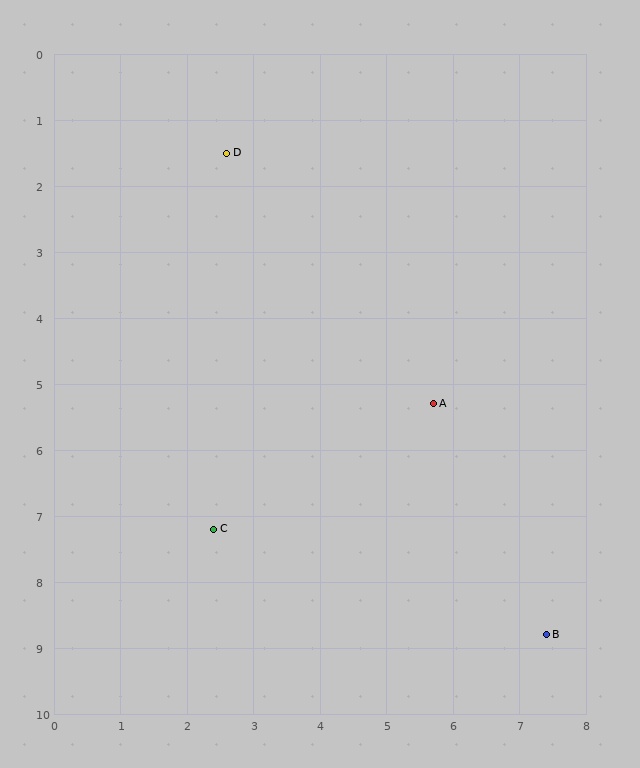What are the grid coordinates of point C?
Point C is at approximately (2.4, 7.2).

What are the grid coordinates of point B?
Point B is at approximately (7.4, 8.8).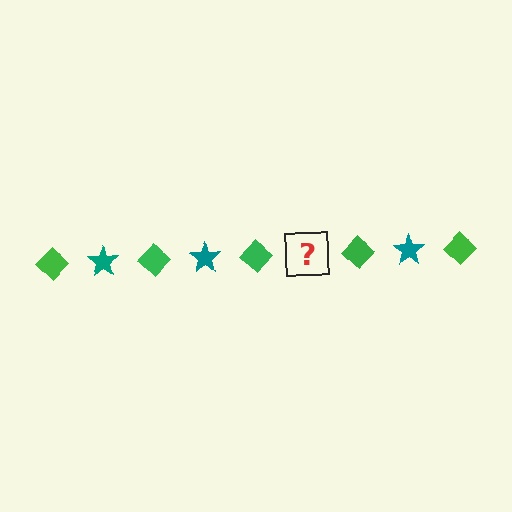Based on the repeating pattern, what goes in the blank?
The blank should be a teal star.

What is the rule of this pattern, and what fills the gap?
The rule is that the pattern alternates between green diamond and teal star. The gap should be filled with a teal star.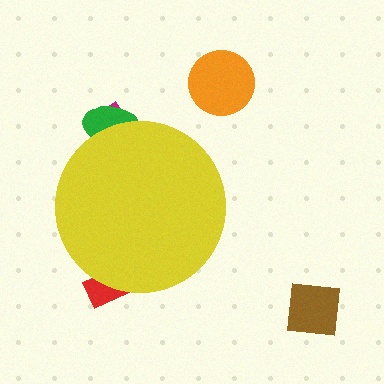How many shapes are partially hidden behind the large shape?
3 shapes are partially hidden.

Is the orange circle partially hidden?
No, the orange circle is fully visible.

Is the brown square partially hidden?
No, the brown square is fully visible.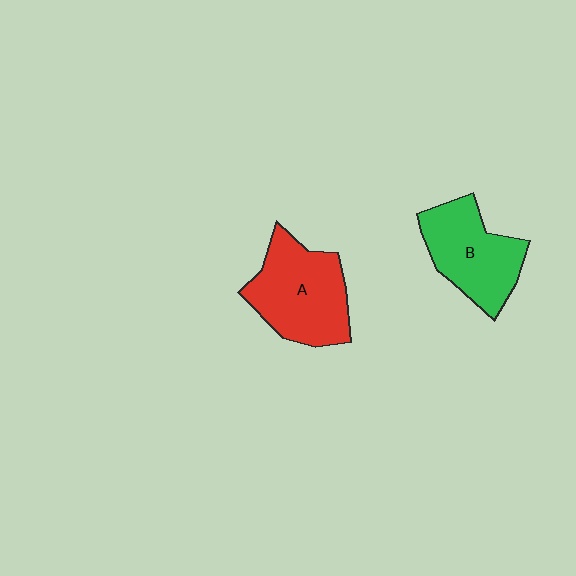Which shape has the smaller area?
Shape B (green).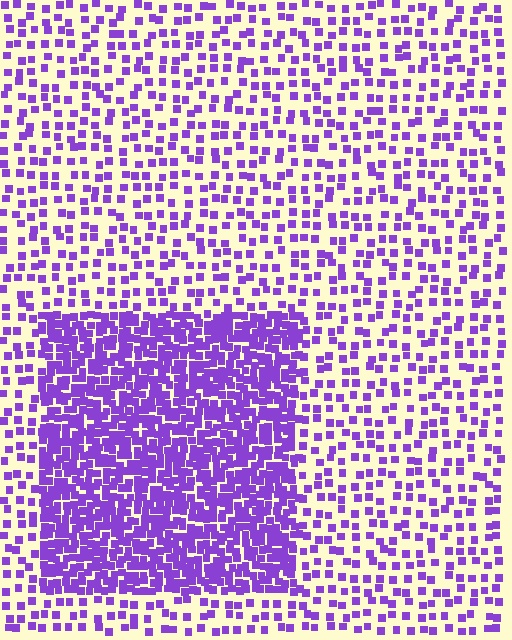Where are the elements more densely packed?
The elements are more densely packed inside the rectangle boundary.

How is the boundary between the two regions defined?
The boundary is defined by a change in element density (approximately 2.8x ratio). All elements are the same color, size, and shape.